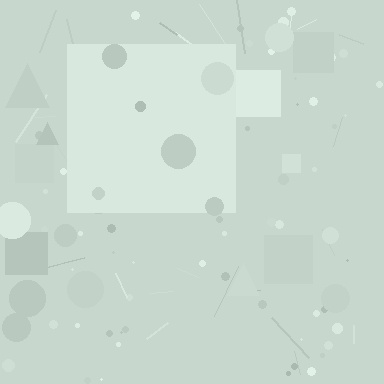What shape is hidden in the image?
A square is hidden in the image.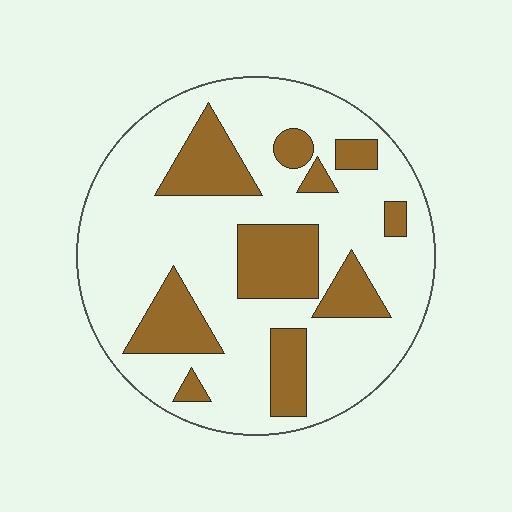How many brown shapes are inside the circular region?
10.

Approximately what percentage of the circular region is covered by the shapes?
Approximately 25%.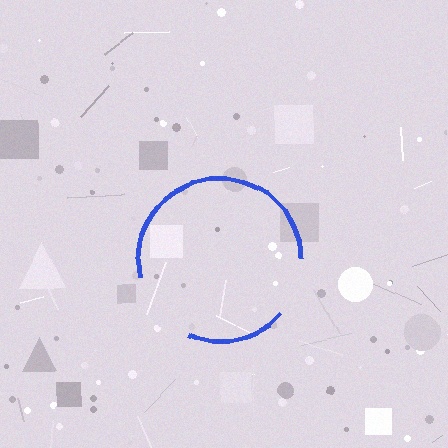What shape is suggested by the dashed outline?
The dashed outline suggests a circle.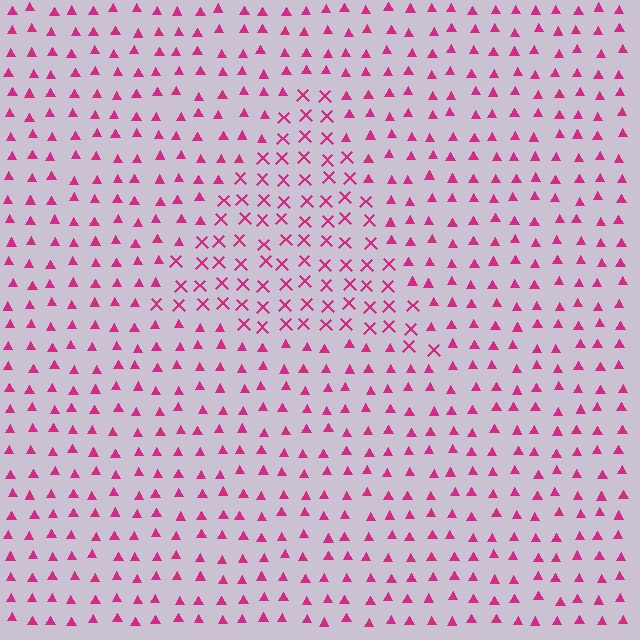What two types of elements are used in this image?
The image uses X marks inside the triangle region and triangles outside it.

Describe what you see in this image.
The image is filled with small magenta elements arranged in a uniform grid. A triangle-shaped region contains X marks, while the surrounding area contains triangles. The boundary is defined purely by the change in element shape.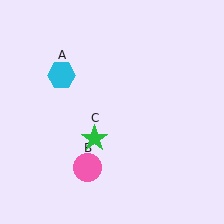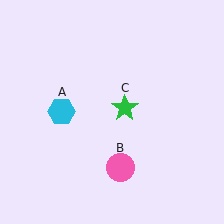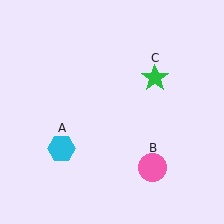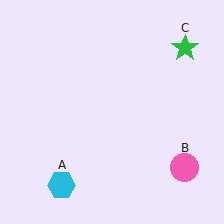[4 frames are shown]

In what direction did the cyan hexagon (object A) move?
The cyan hexagon (object A) moved down.